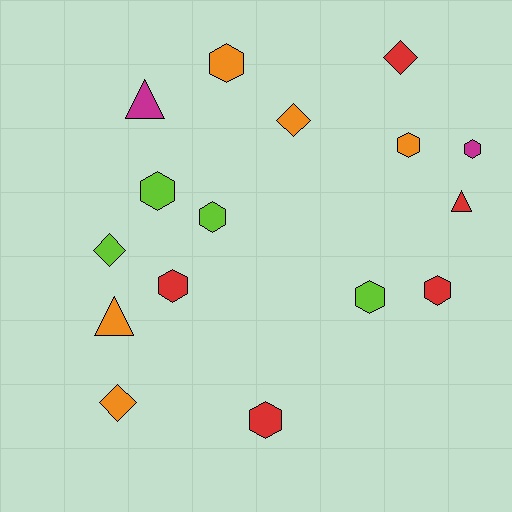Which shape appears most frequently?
Hexagon, with 9 objects.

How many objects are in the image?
There are 16 objects.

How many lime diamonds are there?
There is 1 lime diamond.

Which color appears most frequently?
Orange, with 5 objects.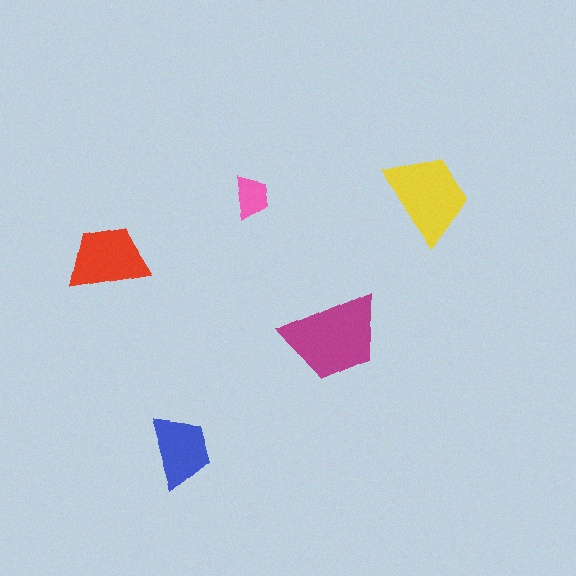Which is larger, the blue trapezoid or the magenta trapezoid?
The magenta one.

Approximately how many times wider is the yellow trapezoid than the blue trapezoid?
About 1.5 times wider.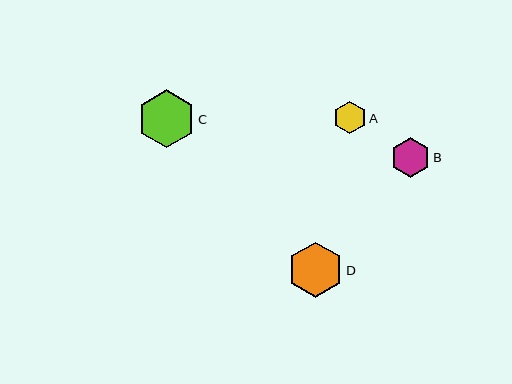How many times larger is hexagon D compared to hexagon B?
Hexagon D is approximately 1.4 times the size of hexagon B.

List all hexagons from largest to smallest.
From largest to smallest: C, D, B, A.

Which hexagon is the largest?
Hexagon C is the largest with a size of approximately 58 pixels.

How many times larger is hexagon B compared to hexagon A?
Hexagon B is approximately 1.2 times the size of hexagon A.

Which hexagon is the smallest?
Hexagon A is the smallest with a size of approximately 32 pixels.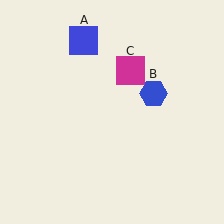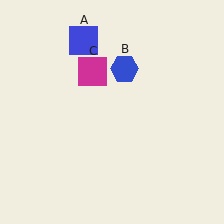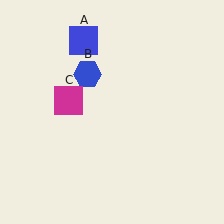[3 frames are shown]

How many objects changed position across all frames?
2 objects changed position: blue hexagon (object B), magenta square (object C).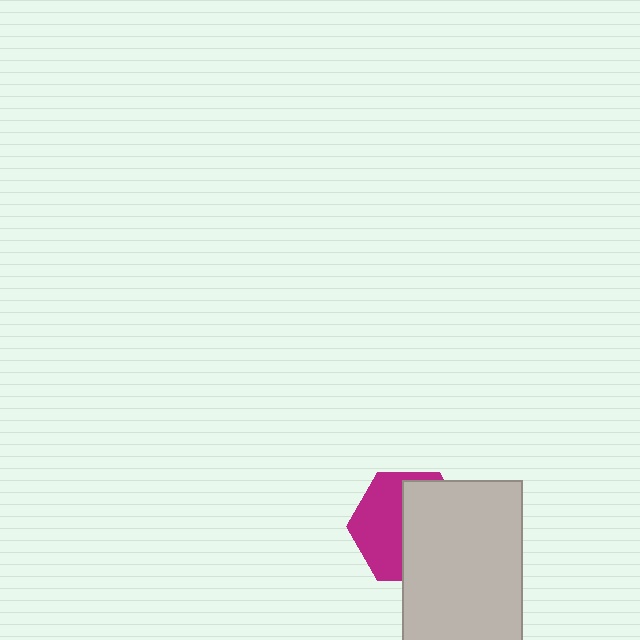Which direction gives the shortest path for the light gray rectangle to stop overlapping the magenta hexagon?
Moving right gives the shortest separation.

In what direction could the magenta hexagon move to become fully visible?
The magenta hexagon could move left. That would shift it out from behind the light gray rectangle entirely.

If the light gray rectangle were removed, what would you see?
You would see the complete magenta hexagon.